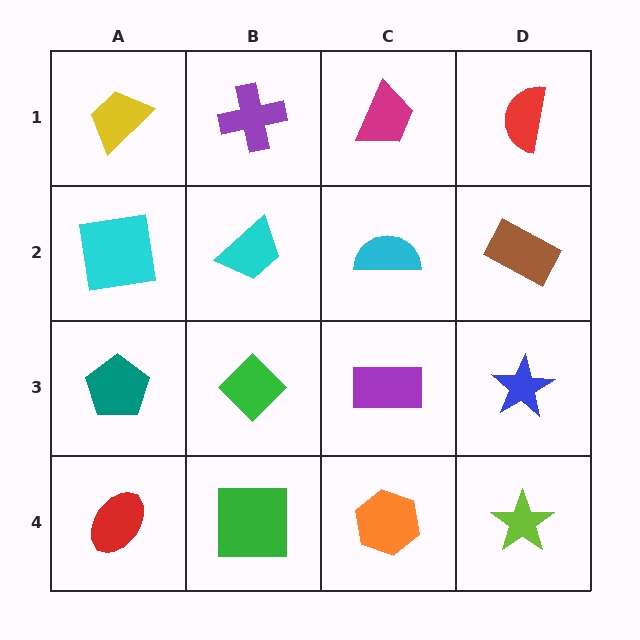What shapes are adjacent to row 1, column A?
A cyan square (row 2, column A), a purple cross (row 1, column B).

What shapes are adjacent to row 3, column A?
A cyan square (row 2, column A), a red ellipse (row 4, column A), a green diamond (row 3, column B).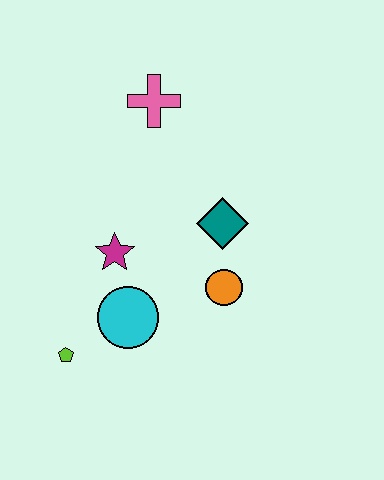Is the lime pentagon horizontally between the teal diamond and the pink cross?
No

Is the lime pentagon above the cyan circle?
No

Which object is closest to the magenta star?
The cyan circle is closest to the magenta star.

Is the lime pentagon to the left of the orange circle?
Yes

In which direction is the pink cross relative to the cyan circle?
The pink cross is above the cyan circle.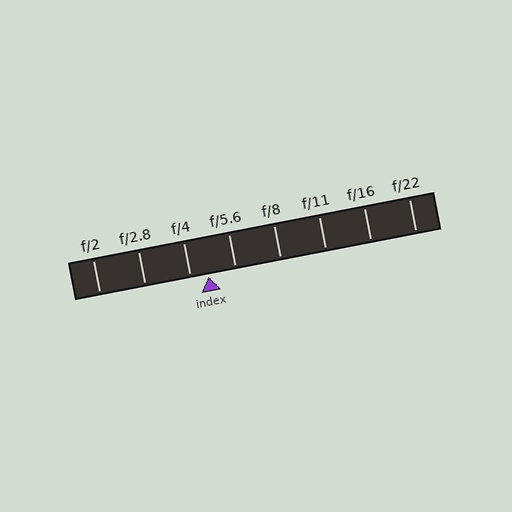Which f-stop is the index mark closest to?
The index mark is closest to f/4.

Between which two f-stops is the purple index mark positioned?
The index mark is between f/4 and f/5.6.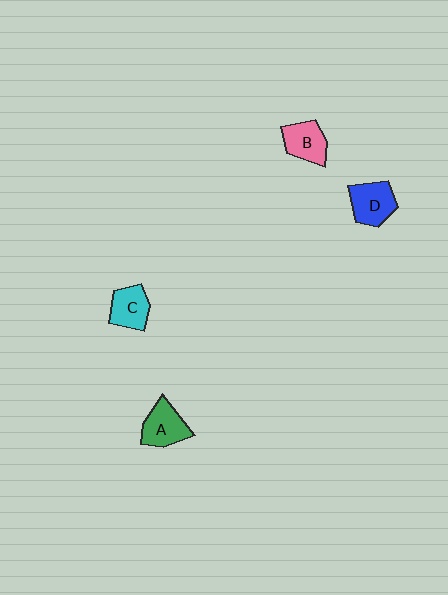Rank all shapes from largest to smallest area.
From largest to smallest: D (blue), A (green), B (pink), C (cyan).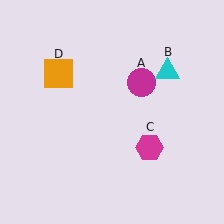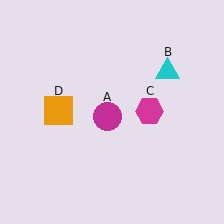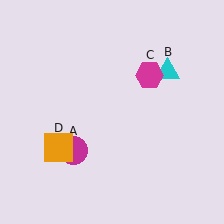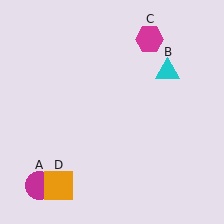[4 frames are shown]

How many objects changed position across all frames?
3 objects changed position: magenta circle (object A), magenta hexagon (object C), orange square (object D).